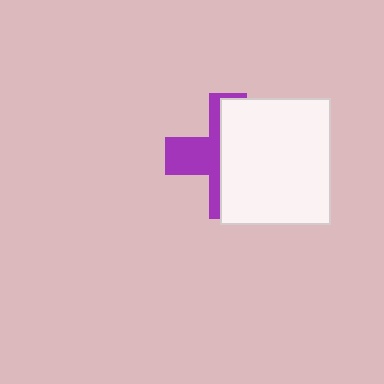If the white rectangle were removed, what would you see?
You would see the complete purple cross.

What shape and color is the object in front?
The object in front is a white rectangle.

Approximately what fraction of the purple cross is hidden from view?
Roughly 63% of the purple cross is hidden behind the white rectangle.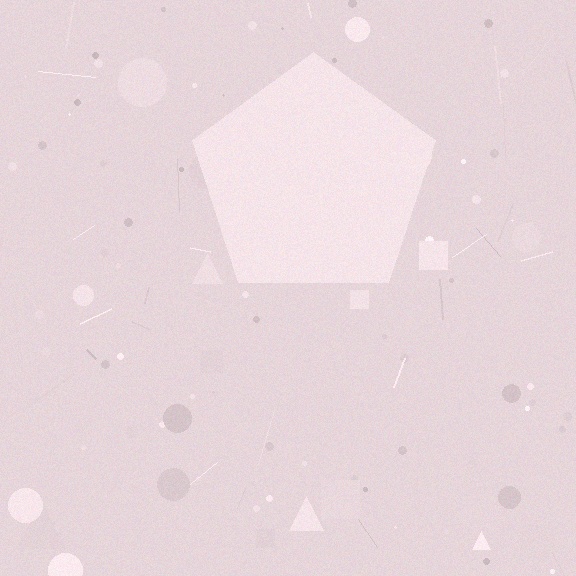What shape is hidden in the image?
A pentagon is hidden in the image.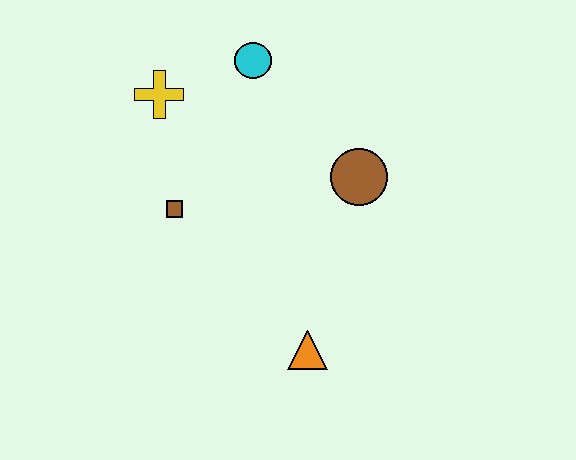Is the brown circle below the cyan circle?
Yes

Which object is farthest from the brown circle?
The yellow cross is farthest from the brown circle.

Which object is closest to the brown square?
The yellow cross is closest to the brown square.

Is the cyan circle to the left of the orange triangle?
Yes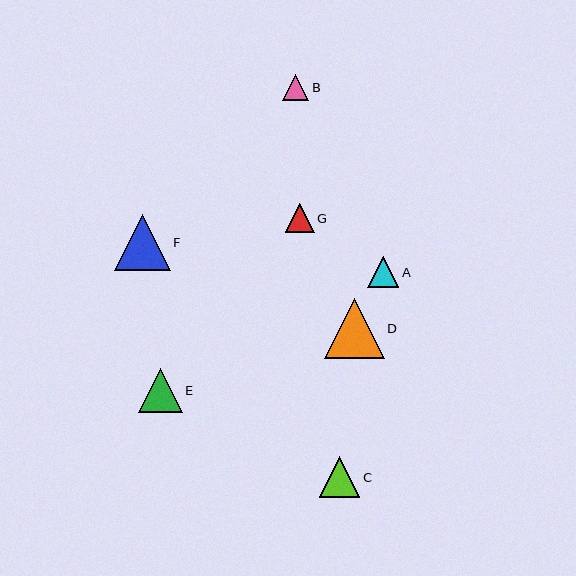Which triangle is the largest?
Triangle D is the largest with a size of approximately 60 pixels.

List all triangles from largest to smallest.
From largest to smallest: D, F, E, C, A, G, B.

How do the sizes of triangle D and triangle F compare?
Triangle D and triangle F are approximately the same size.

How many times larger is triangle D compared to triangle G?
Triangle D is approximately 2.1 times the size of triangle G.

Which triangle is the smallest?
Triangle B is the smallest with a size of approximately 26 pixels.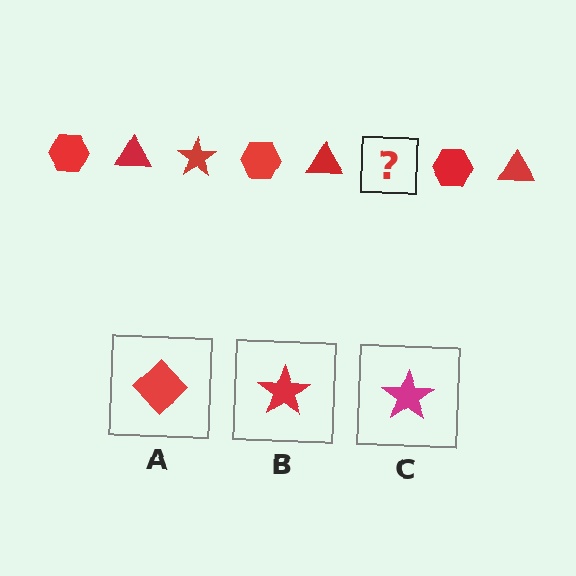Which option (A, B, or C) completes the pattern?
B.